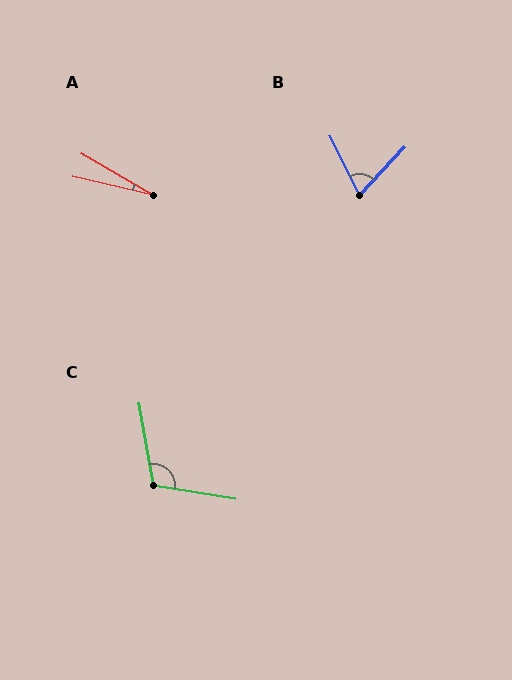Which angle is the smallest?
A, at approximately 17 degrees.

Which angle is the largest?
C, at approximately 109 degrees.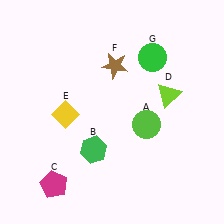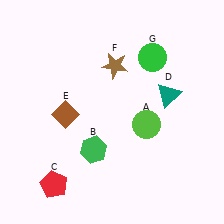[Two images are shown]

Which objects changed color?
C changed from magenta to red. D changed from lime to teal. E changed from yellow to brown.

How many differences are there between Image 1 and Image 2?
There are 3 differences between the two images.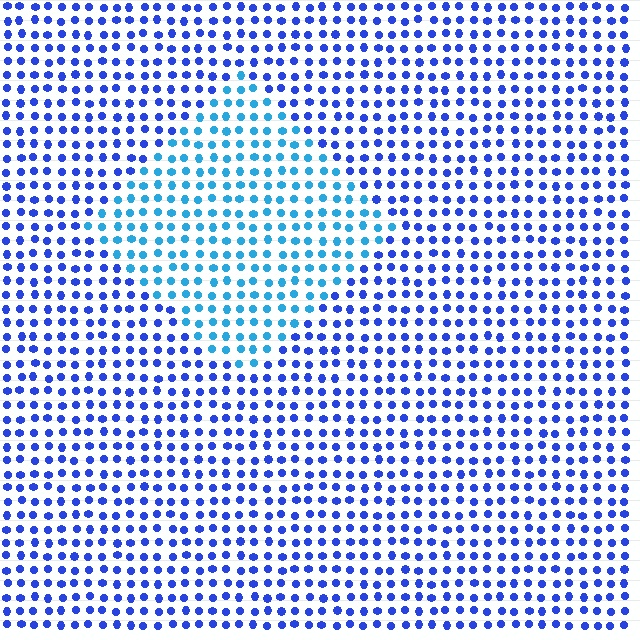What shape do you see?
I see a diamond.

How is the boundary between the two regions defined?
The boundary is defined purely by a slight shift in hue (about 34 degrees). Spacing, size, and orientation are identical on both sides.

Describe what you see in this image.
The image is filled with small blue elements in a uniform arrangement. A diamond-shaped region is visible where the elements are tinted to a slightly different hue, forming a subtle color boundary.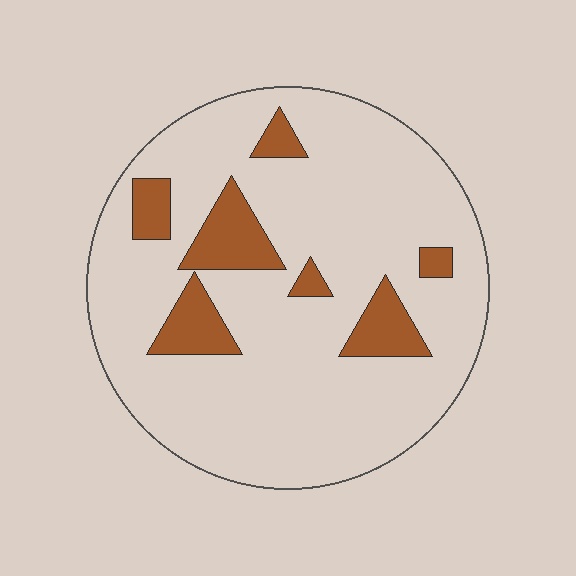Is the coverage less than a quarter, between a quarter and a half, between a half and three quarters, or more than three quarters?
Less than a quarter.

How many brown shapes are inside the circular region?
7.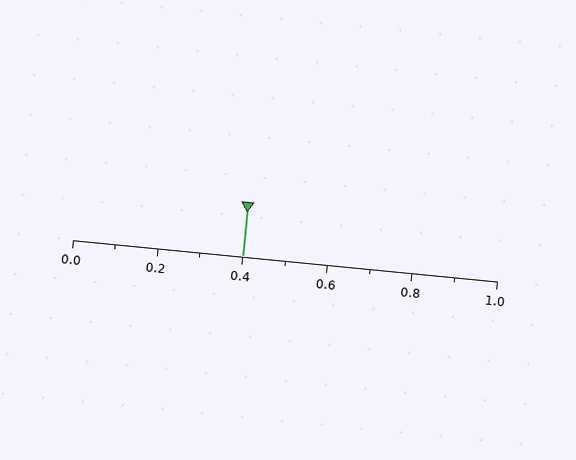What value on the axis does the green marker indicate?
The marker indicates approximately 0.4.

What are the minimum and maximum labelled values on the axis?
The axis runs from 0.0 to 1.0.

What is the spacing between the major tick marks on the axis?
The major ticks are spaced 0.2 apart.